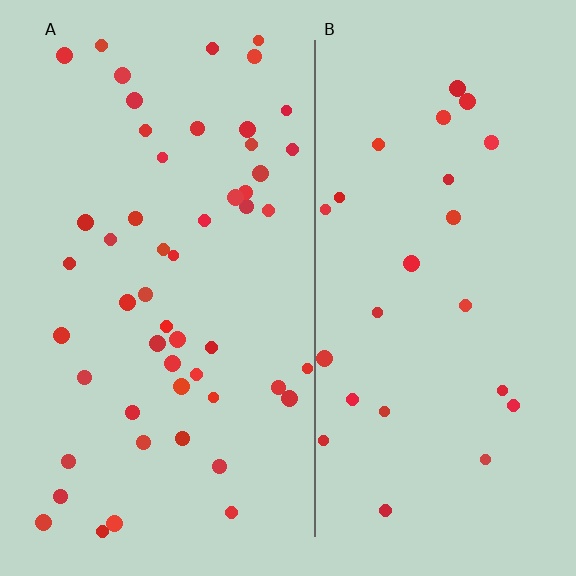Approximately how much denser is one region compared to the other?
Approximately 2.1× — region A over region B.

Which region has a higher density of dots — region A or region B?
A (the left).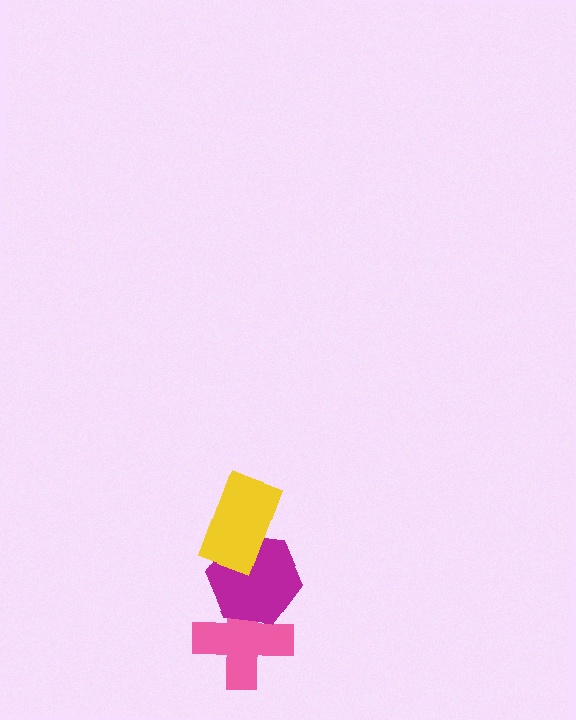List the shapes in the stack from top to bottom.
From top to bottom: the yellow rectangle, the magenta hexagon, the pink cross.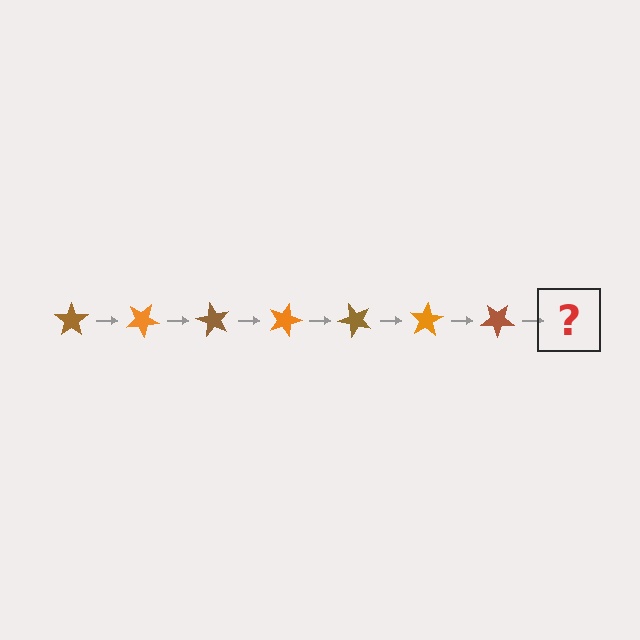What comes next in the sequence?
The next element should be an orange star, rotated 210 degrees from the start.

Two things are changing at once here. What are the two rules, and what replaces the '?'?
The two rules are that it rotates 30 degrees each step and the color cycles through brown and orange. The '?' should be an orange star, rotated 210 degrees from the start.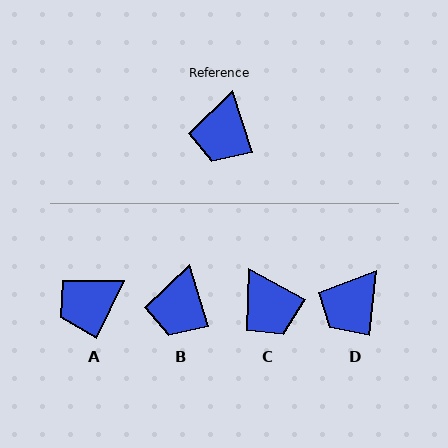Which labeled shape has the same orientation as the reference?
B.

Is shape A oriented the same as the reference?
No, it is off by about 43 degrees.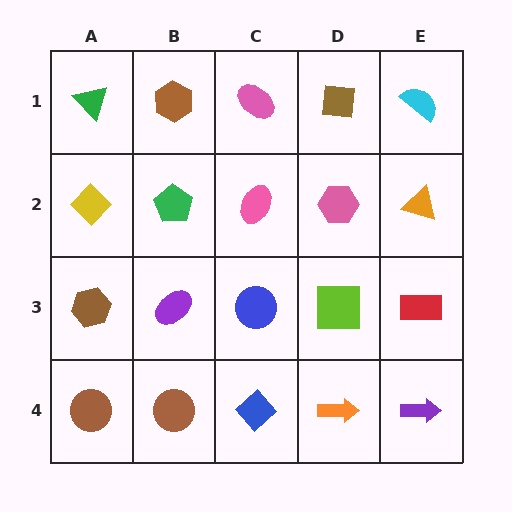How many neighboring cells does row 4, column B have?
3.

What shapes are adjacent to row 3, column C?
A pink ellipse (row 2, column C), a blue diamond (row 4, column C), a purple ellipse (row 3, column B), a lime square (row 3, column D).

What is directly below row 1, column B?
A green pentagon.